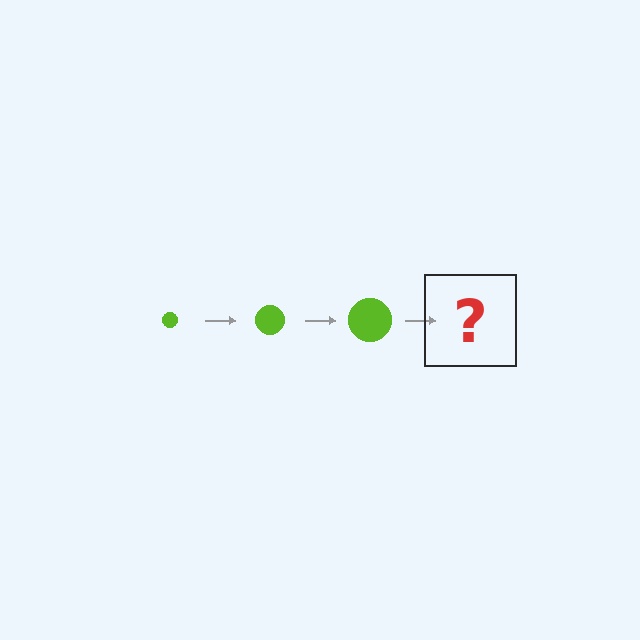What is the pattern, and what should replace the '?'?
The pattern is that the circle gets progressively larger each step. The '?' should be a lime circle, larger than the previous one.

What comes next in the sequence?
The next element should be a lime circle, larger than the previous one.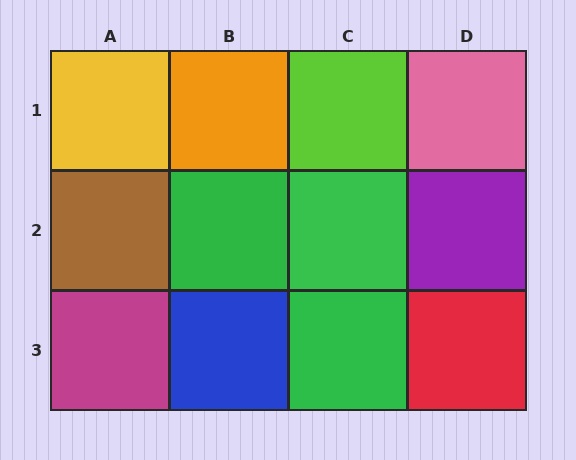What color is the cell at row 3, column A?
Magenta.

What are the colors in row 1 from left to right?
Yellow, orange, lime, pink.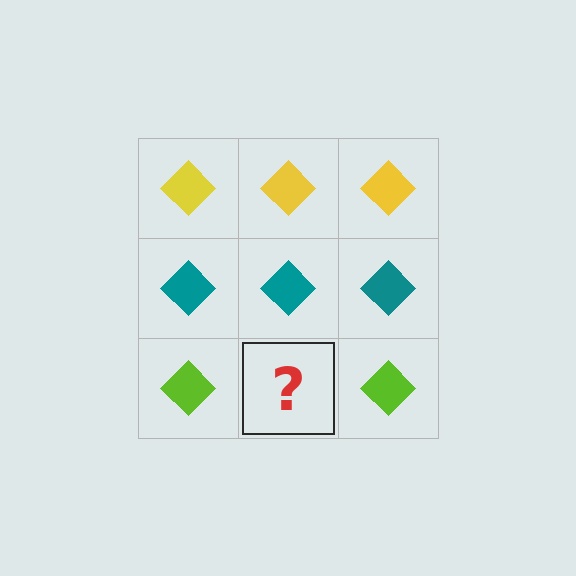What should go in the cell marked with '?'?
The missing cell should contain a lime diamond.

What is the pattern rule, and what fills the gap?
The rule is that each row has a consistent color. The gap should be filled with a lime diamond.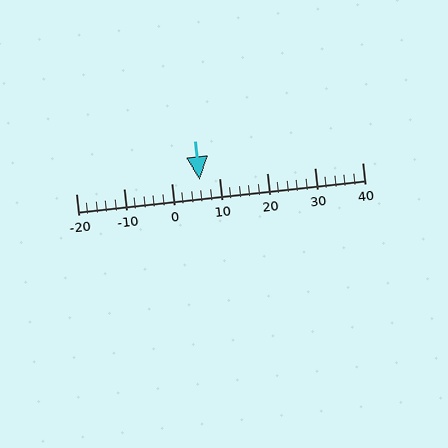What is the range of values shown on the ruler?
The ruler shows values from -20 to 40.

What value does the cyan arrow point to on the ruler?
The cyan arrow points to approximately 6.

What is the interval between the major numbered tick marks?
The major tick marks are spaced 10 units apart.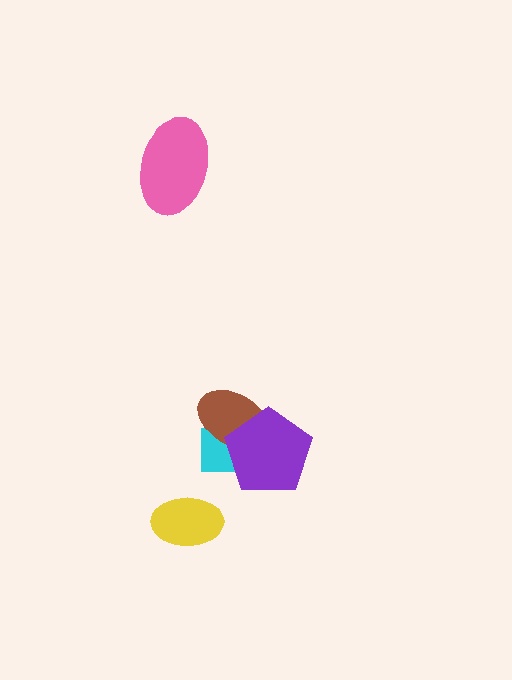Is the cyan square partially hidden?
Yes, it is partially covered by another shape.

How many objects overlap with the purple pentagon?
2 objects overlap with the purple pentagon.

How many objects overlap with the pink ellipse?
0 objects overlap with the pink ellipse.